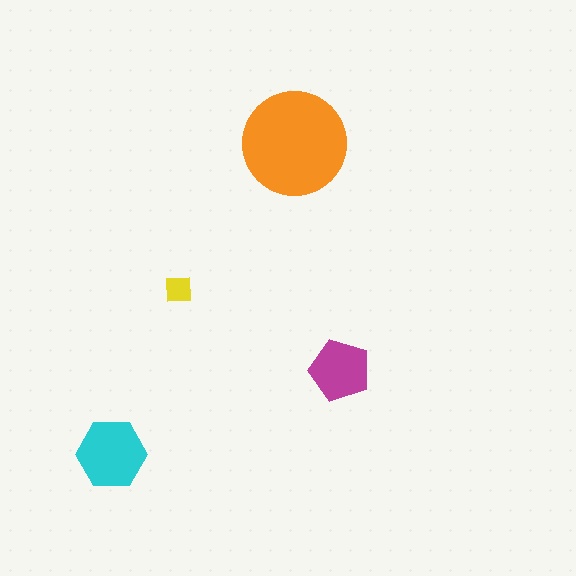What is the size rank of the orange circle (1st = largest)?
1st.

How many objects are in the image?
There are 4 objects in the image.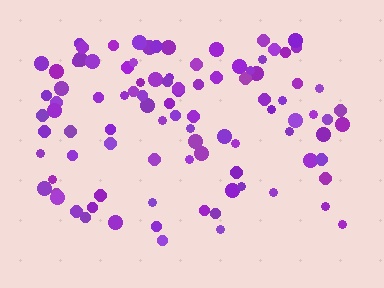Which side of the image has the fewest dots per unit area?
The bottom.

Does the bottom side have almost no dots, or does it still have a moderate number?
Still a moderate number, just noticeably fewer than the top.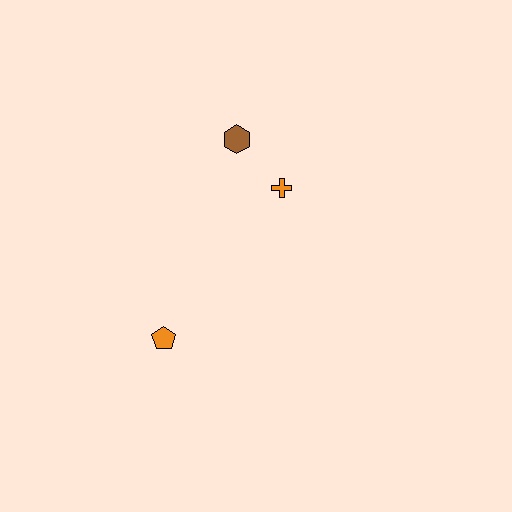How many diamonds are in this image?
There are no diamonds.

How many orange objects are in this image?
There are 2 orange objects.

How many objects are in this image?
There are 3 objects.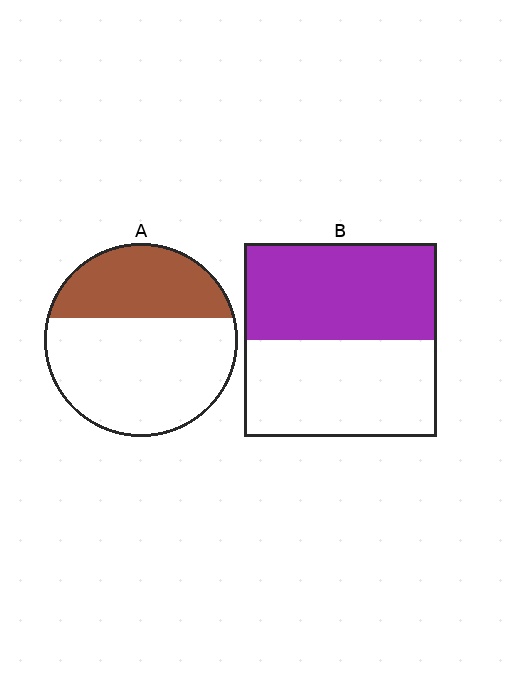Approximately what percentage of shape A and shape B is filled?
A is approximately 35% and B is approximately 50%.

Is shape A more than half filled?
No.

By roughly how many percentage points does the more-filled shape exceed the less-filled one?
By roughly 15 percentage points (B over A).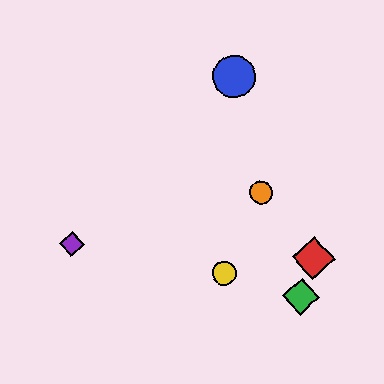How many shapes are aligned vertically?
2 shapes (the blue circle, the yellow circle) are aligned vertically.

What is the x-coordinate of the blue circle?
The blue circle is at x≈234.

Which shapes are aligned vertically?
The blue circle, the yellow circle are aligned vertically.